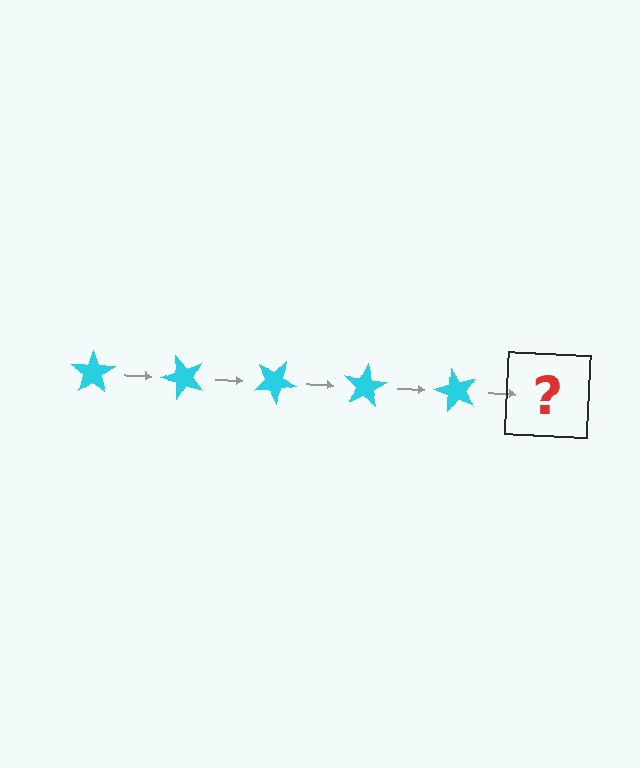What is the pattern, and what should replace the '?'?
The pattern is that the star rotates 50 degrees each step. The '?' should be a cyan star rotated 250 degrees.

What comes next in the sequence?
The next element should be a cyan star rotated 250 degrees.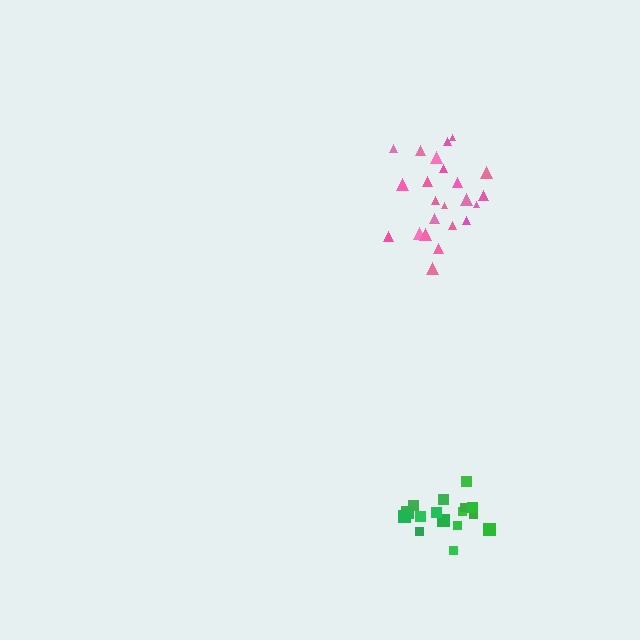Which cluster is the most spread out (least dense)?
Pink.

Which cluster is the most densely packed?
Green.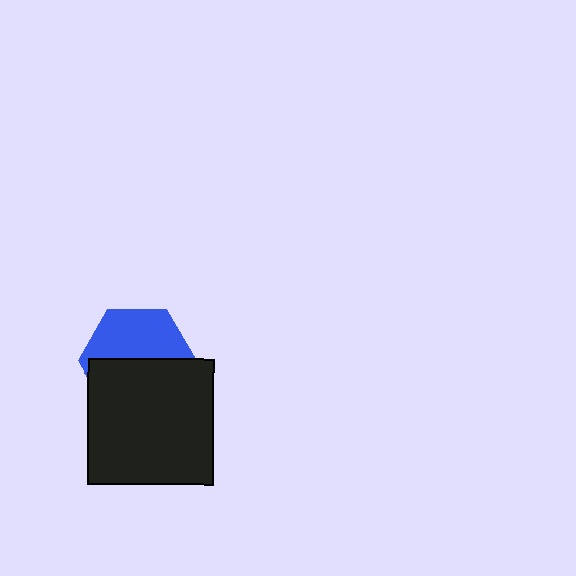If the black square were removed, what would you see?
You would see the complete blue hexagon.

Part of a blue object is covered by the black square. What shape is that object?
It is a hexagon.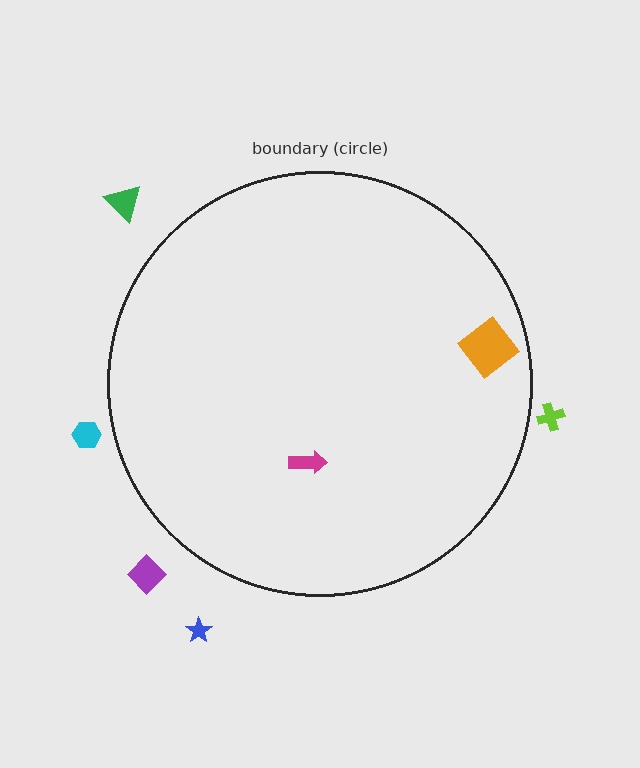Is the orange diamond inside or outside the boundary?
Inside.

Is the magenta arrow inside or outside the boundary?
Inside.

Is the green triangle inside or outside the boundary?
Outside.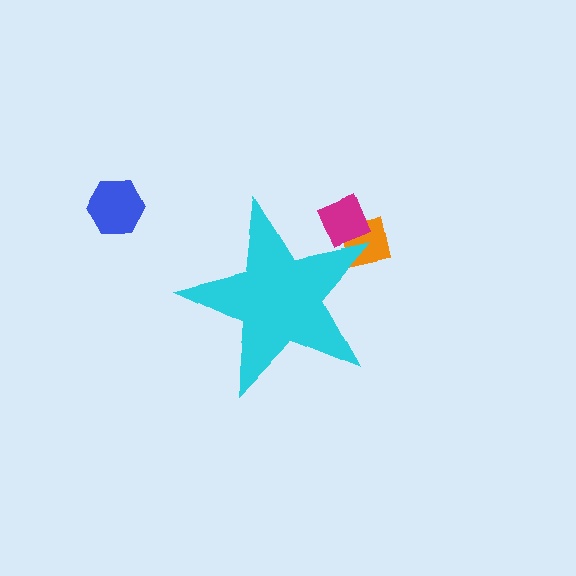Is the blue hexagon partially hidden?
No, the blue hexagon is fully visible.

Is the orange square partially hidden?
Yes, the orange square is partially hidden behind the cyan star.